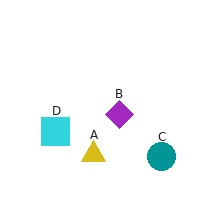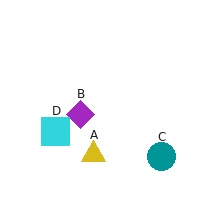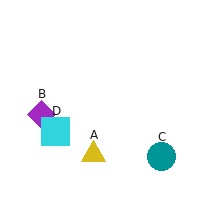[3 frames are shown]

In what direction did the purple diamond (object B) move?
The purple diamond (object B) moved left.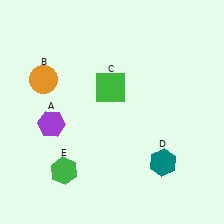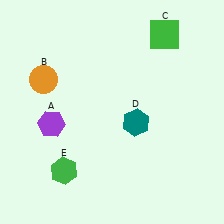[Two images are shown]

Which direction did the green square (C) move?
The green square (C) moved right.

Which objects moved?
The objects that moved are: the green square (C), the teal hexagon (D).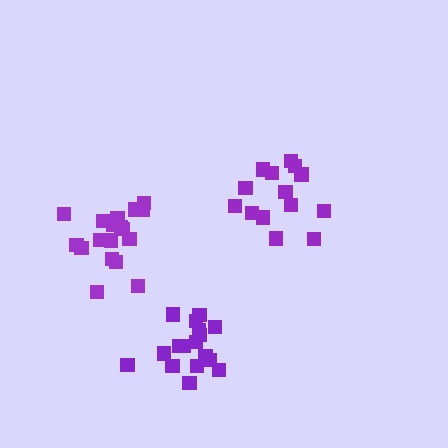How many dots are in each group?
Group 1: 14 dots, Group 2: 17 dots, Group 3: 18 dots (49 total).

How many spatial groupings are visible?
There are 3 spatial groupings.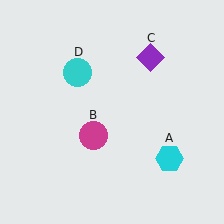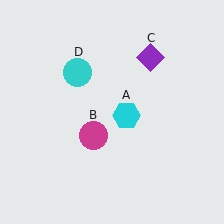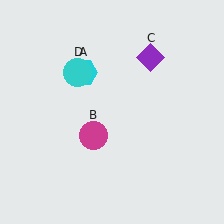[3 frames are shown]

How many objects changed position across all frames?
1 object changed position: cyan hexagon (object A).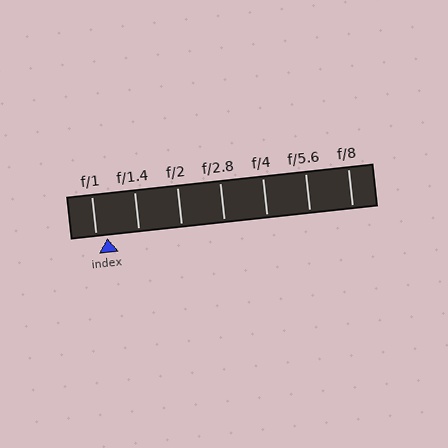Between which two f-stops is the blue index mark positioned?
The index mark is between f/1 and f/1.4.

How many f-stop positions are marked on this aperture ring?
There are 7 f-stop positions marked.